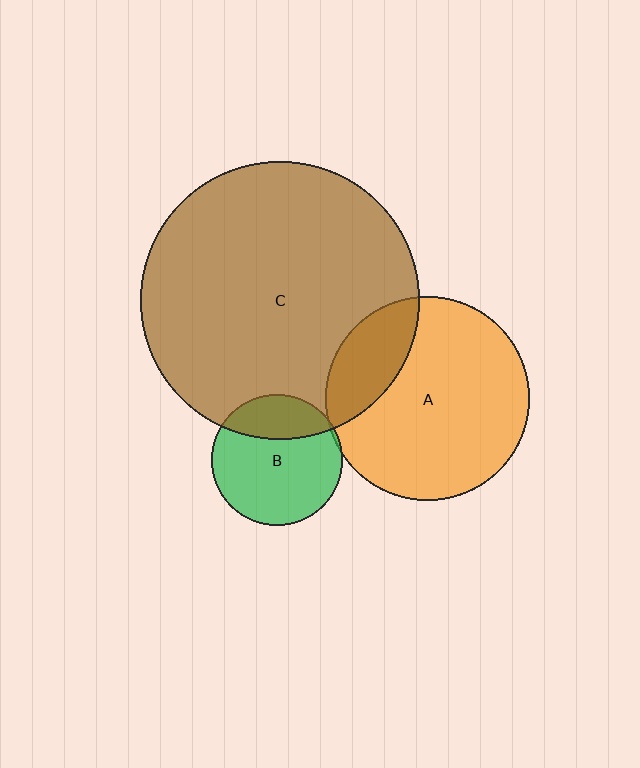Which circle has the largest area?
Circle C (brown).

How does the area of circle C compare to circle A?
Approximately 1.9 times.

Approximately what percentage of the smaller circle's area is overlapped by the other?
Approximately 20%.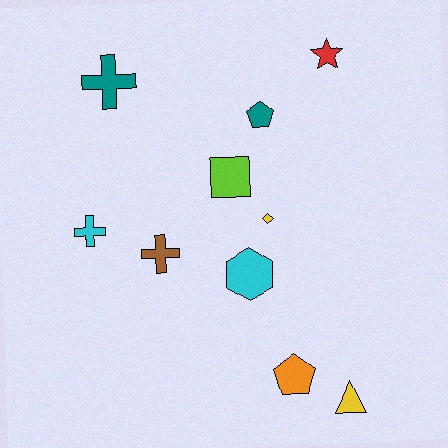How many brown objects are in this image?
There is 1 brown object.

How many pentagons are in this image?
There are 2 pentagons.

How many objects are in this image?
There are 10 objects.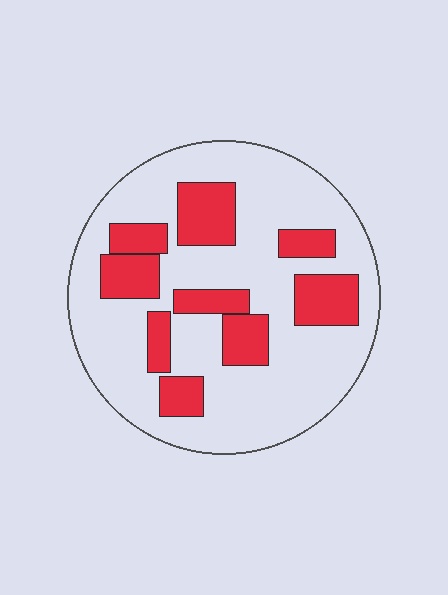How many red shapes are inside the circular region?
9.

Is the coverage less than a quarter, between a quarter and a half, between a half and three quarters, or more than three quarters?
Between a quarter and a half.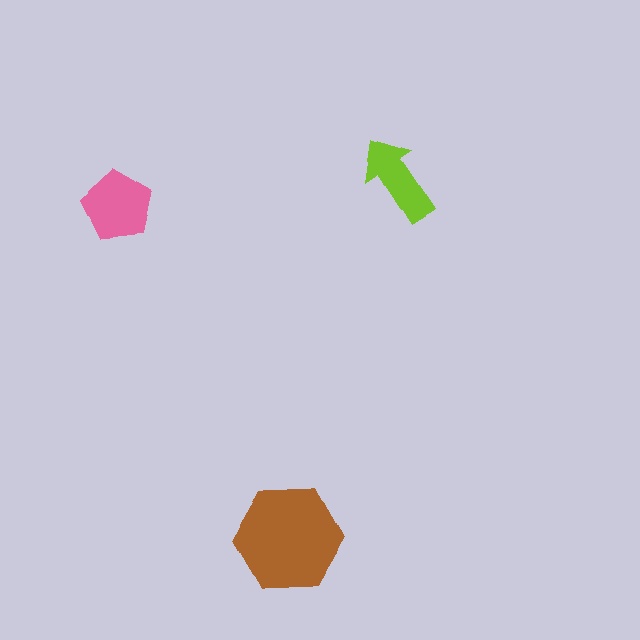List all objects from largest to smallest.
The brown hexagon, the pink pentagon, the lime arrow.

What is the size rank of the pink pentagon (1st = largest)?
2nd.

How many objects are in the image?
There are 3 objects in the image.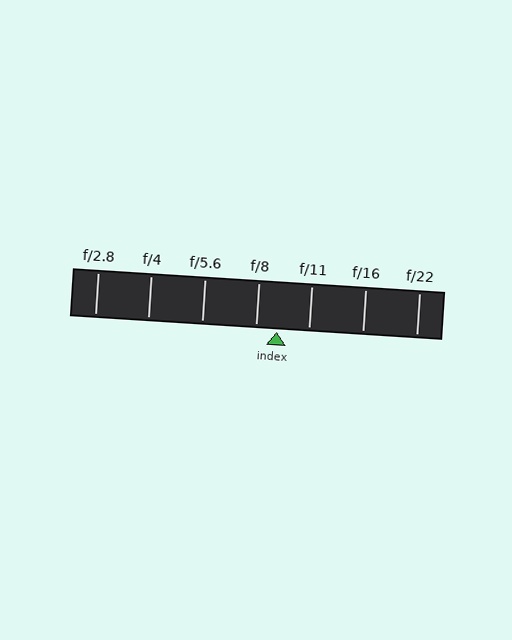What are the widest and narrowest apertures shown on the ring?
The widest aperture shown is f/2.8 and the narrowest is f/22.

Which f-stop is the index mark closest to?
The index mark is closest to f/8.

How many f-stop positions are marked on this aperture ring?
There are 7 f-stop positions marked.